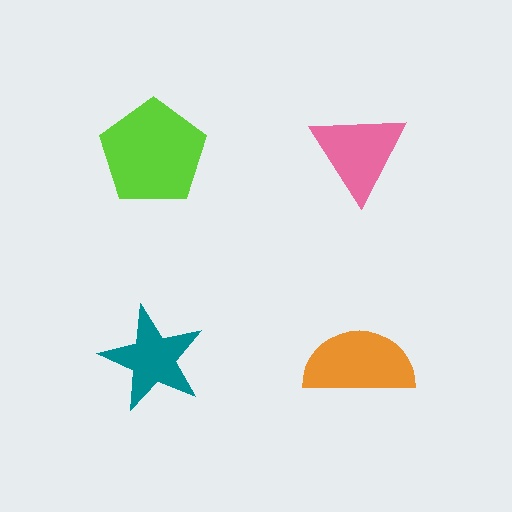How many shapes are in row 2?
2 shapes.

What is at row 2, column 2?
An orange semicircle.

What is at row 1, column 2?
A pink triangle.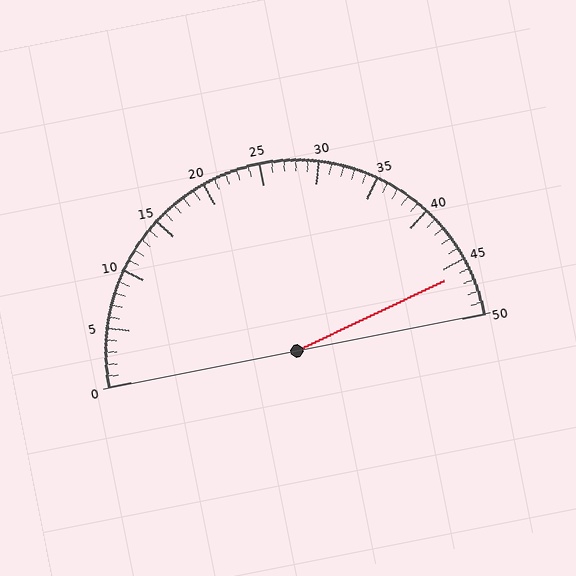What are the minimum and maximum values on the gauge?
The gauge ranges from 0 to 50.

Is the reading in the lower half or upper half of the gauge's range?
The reading is in the upper half of the range (0 to 50).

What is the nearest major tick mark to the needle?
The nearest major tick mark is 45.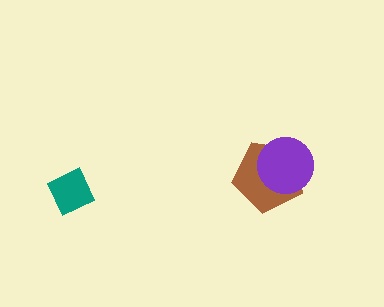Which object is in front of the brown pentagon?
The purple circle is in front of the brown pentagon.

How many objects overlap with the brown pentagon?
1 object overlaps with the brown pentagon.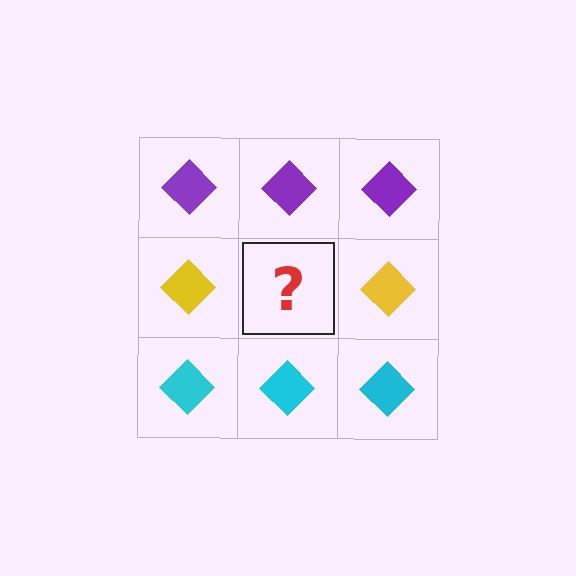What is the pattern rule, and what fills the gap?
The rule is that each row has a consistent color. The gap should be filled with a yellow diamond.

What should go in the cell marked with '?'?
The missing cell should contain a yellow diamond.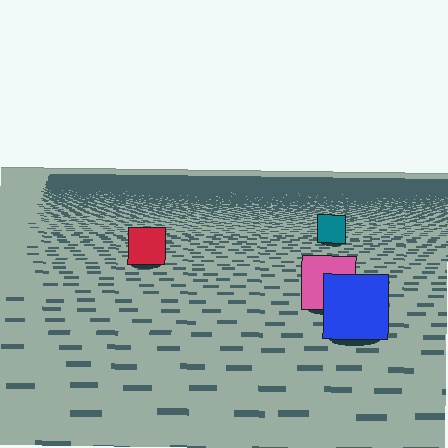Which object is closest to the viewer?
The blue square is closest. The texture marks near it are larger and more spread out.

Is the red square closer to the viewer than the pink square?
No. The pink square is closer — you can tell from the texture gradient: the ground texture is coarser near it.